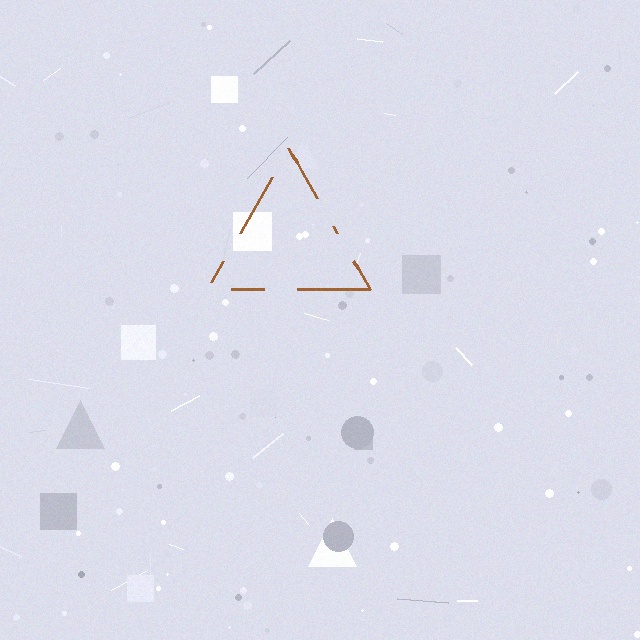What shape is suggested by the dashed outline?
The dashed outline suggests a triangle.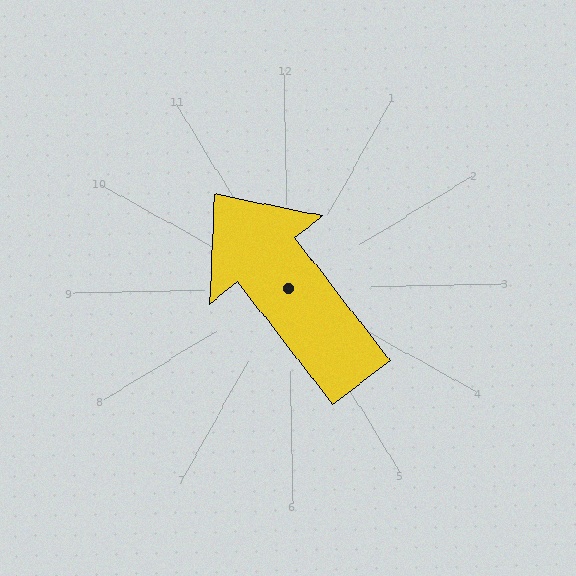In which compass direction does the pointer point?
Northwest.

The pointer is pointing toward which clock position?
Roughly 11 o'clock.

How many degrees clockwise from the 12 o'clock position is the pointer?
Approximately 323 degrees.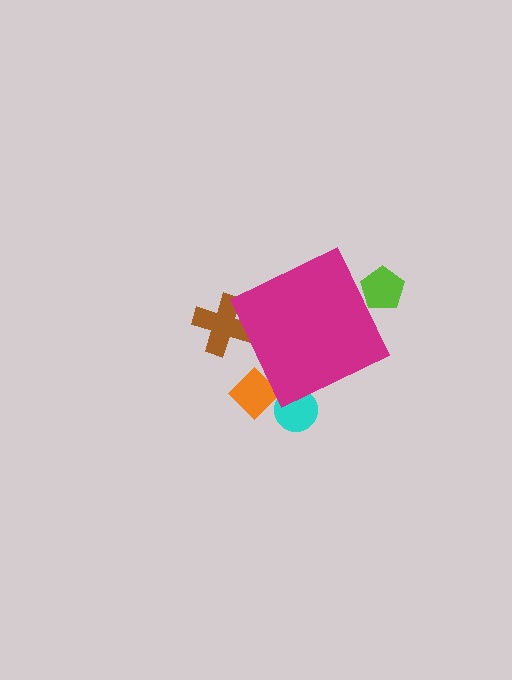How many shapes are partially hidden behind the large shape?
4 shapes are partially hidden.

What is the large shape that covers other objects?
A magenta diamond.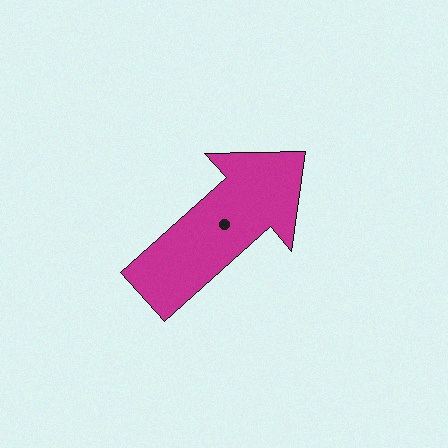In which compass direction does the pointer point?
Northeast.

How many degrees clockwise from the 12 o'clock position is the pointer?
Approximately 48 degrees.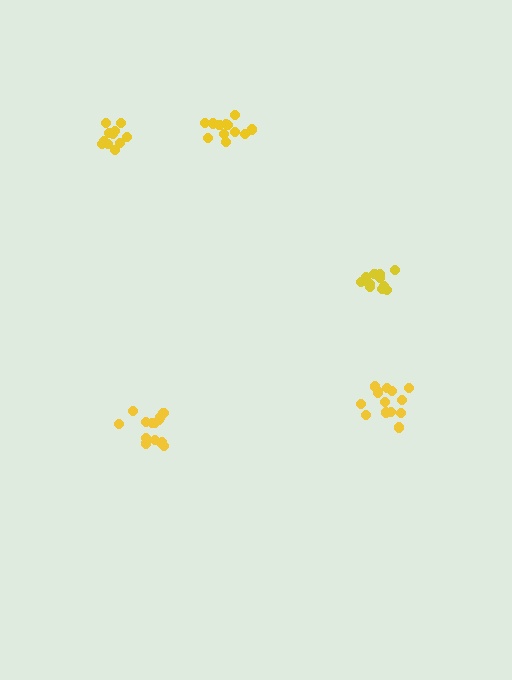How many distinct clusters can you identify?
There are 5 distinct clusters.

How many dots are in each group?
Group 1: 14 dots, Group 2: 14 dots, Group 3: 12 dots, Group 4: 11 dots, Group 5: 12 dots (63 total).